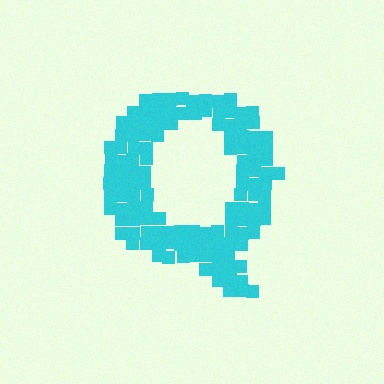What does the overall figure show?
The overall figure shows the letter Q.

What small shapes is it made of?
It is made of small squares.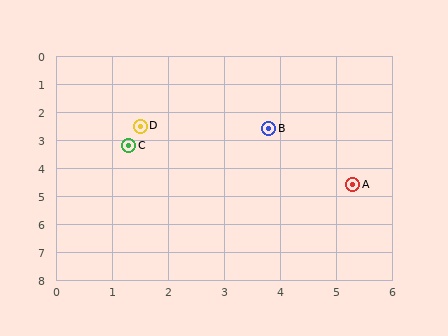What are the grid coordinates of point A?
Point A is at approximately (5.3, 4.6).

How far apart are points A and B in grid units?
Points A and B are about 2.5 grid units apart.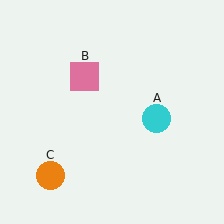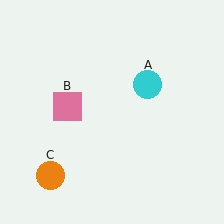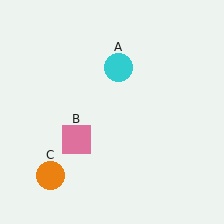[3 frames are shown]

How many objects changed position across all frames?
2 objects changed position: cyan circle (object A), pink square (object B).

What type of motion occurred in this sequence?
The cyan circle (object A), pink square (object B) rotated counterclockwise around the center of the scene.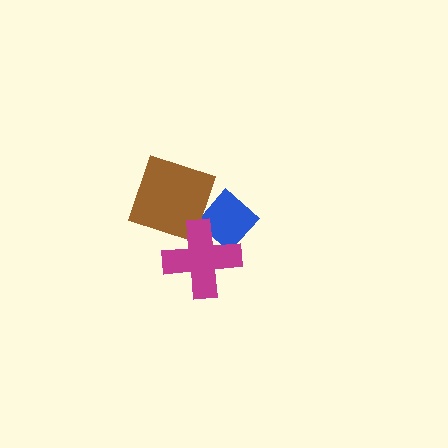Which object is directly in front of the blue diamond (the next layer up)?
The brown diamond is directly in front of the blue diamond.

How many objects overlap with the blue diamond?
2 objects overlap with the blue diamond.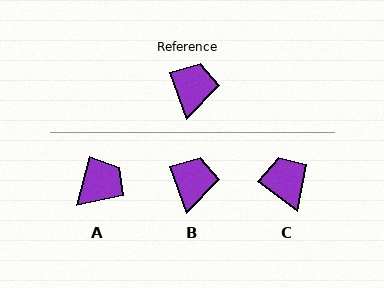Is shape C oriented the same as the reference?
No, it is off by about 34 degrees.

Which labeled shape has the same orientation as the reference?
B.